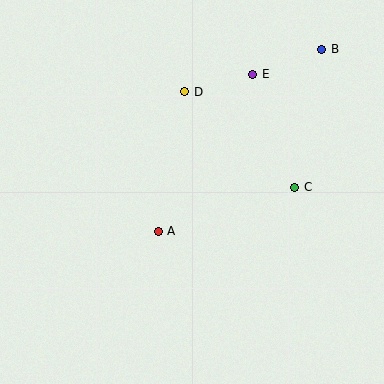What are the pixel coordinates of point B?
Point B is at (322, 50).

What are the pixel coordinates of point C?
Point C is at (295, 187).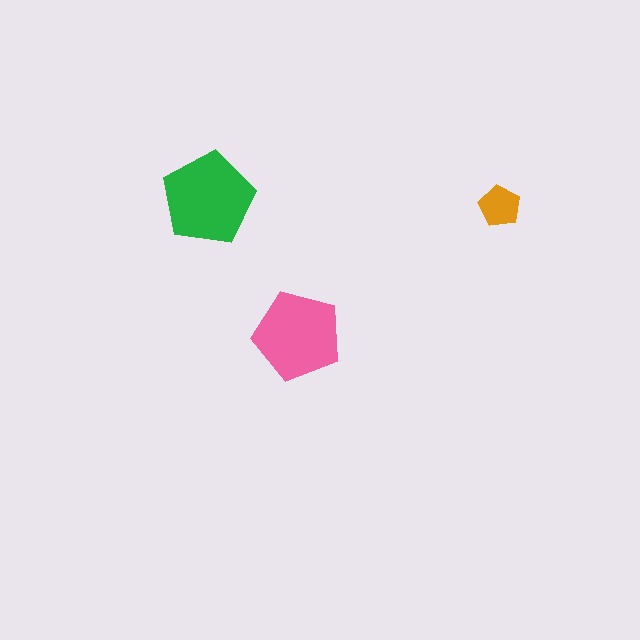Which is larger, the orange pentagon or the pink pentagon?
The pink one.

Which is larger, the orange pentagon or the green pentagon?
The green one.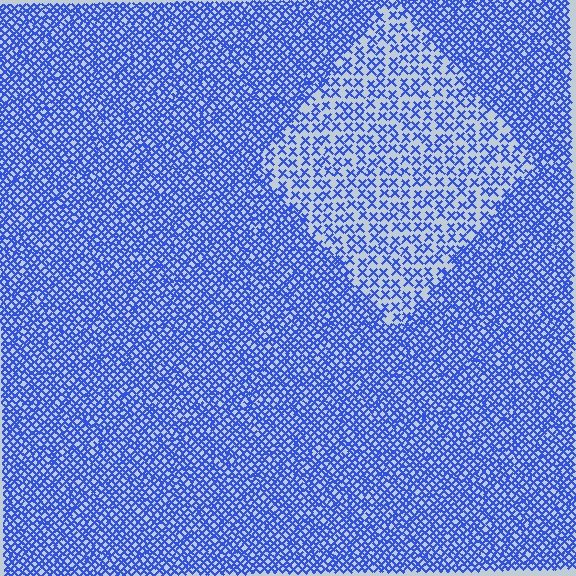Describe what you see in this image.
The image contains small blue elements arranged at two different densities. A diamond-shaped region is visible where the elements are less densely packed than the surrounding area.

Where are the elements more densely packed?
The elements are more densely packed outside the diamond boundary.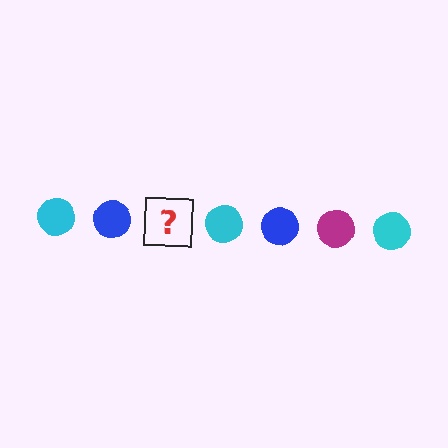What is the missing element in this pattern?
The missing element is a magenta circle.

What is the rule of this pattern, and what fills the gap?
The rule is that the pattern cycles through cyan, blue, magenta circles. The gap should be filled with a magenta circle.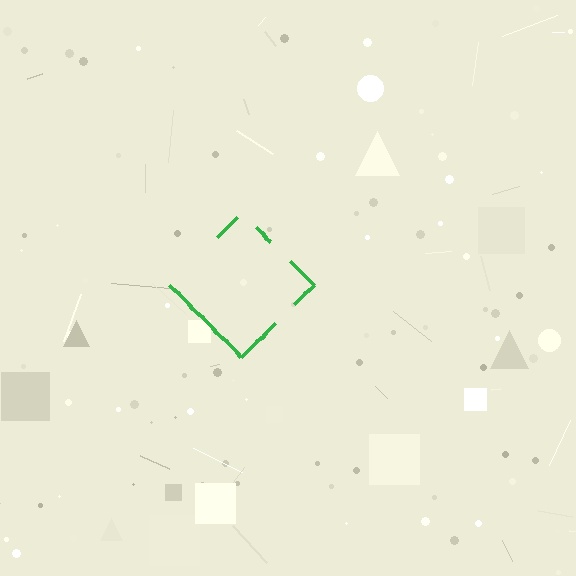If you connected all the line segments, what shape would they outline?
They would outline a diamond.